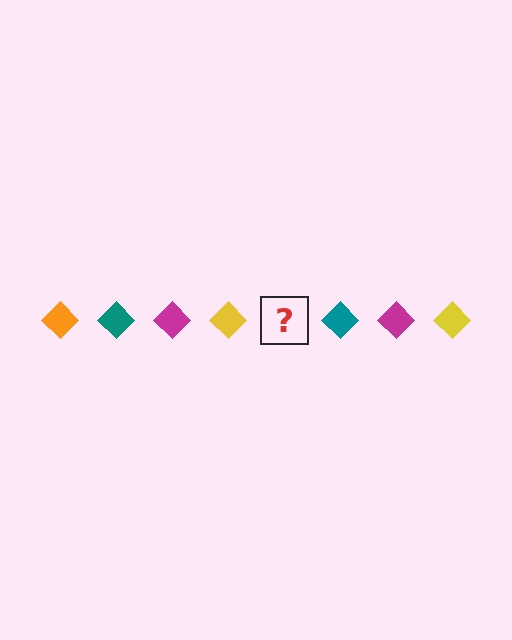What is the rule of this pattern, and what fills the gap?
The rule is that the pattern cycles through orange, teal, magenta, yellow diamonds. The gap should be filled with an orange diamond.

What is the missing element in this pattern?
The missing element is an orange diamond.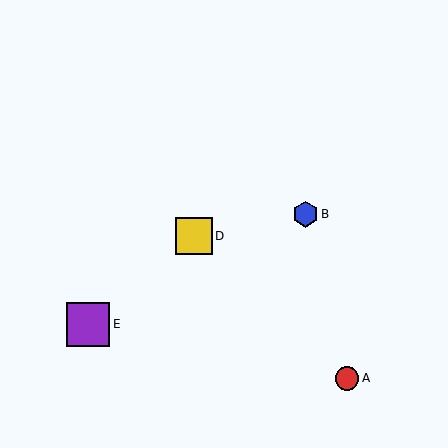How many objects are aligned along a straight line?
3 objects (C, D, E) are aligned along a straight line.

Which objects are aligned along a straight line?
Objects C, D, E are aligned along a straight line.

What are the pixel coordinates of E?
Object E is at (88, 324).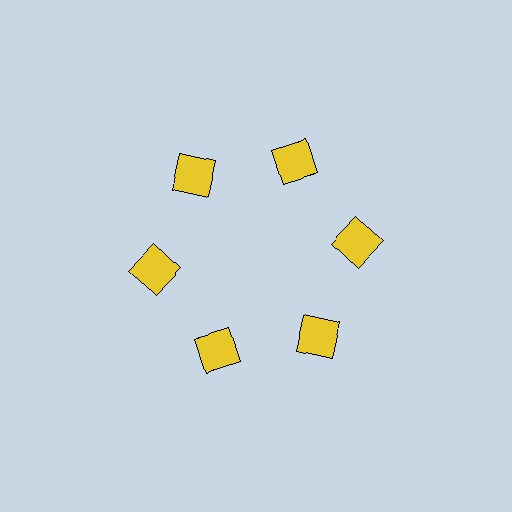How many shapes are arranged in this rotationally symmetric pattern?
There are 6 shapes, arranged in 6 groups of 1.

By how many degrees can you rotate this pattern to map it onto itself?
The pattern maps onto itself every 60 degrees of rotation.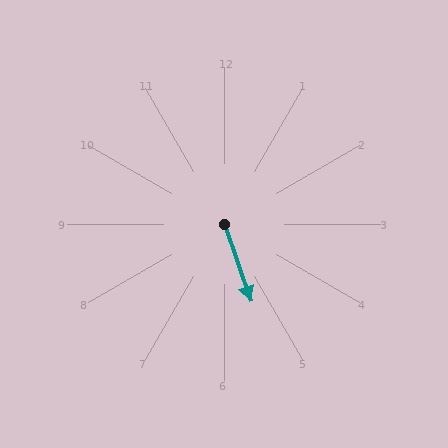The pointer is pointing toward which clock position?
Roughly 5 o'clock.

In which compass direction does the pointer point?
South.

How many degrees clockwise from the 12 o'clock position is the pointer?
Approximately 161 degrees.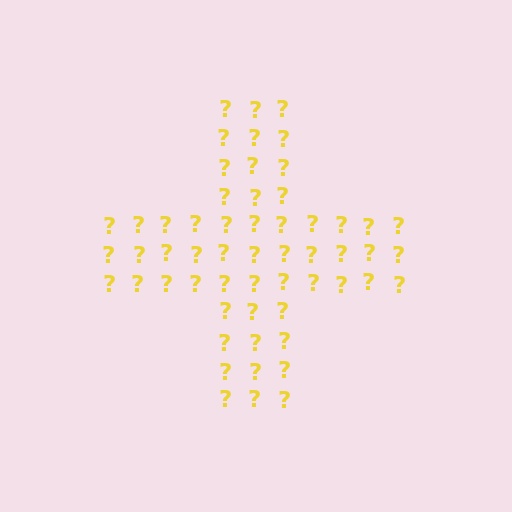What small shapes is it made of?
It is made of small question marks.